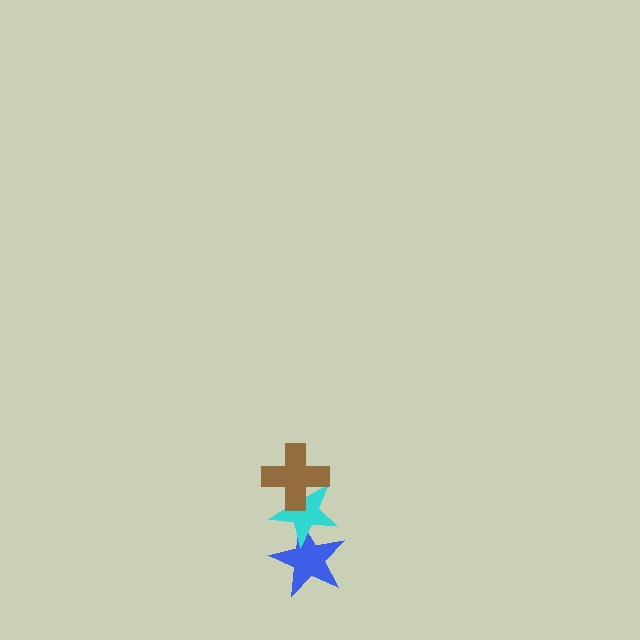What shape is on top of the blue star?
The cyan star is on top of the blue star.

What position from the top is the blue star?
The blue star is 3rd from the top.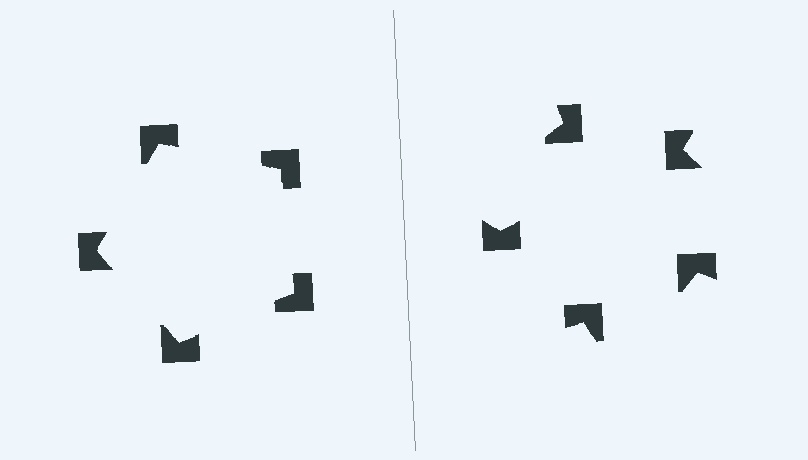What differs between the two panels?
The notched squares are positioned identically on both sides; only the wedge orientations differ. On the left they align to a pentagon; on the right they are misaligned.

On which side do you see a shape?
An illusory pentagon appears on the left side. On the right side the wedge cuts are rotated, so no coherent shape forms.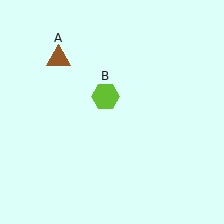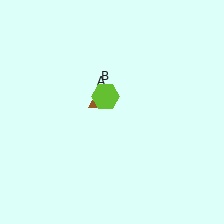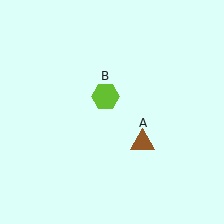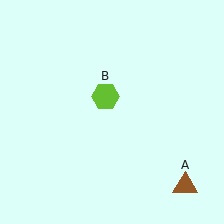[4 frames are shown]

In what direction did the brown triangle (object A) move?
The brown triangle (object A) moved down and to the right.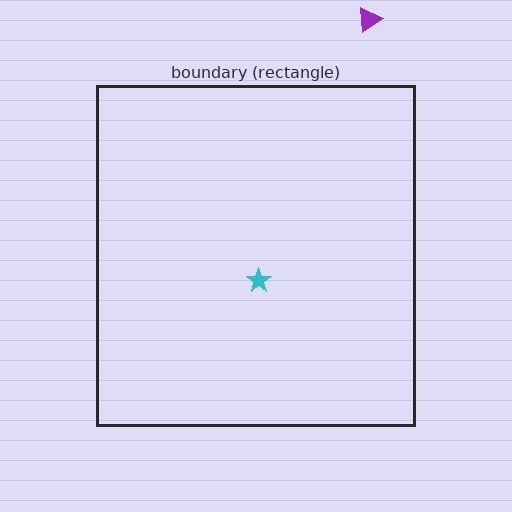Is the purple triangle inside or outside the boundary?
Outside.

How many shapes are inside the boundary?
1 inside, 1 outside.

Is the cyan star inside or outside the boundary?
Inside.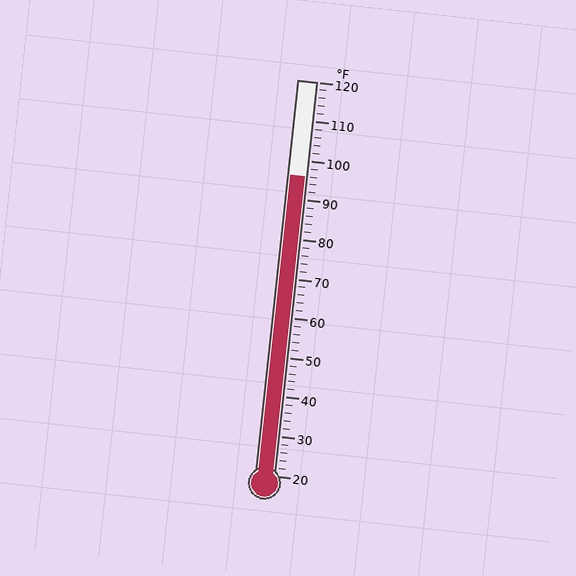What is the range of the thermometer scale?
The thermometer scale ranges from 20°F to 120°F.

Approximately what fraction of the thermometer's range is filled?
The thermometer is filled to approximately 75% of its range.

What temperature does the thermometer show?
The thermometer shows approximately 96°F.